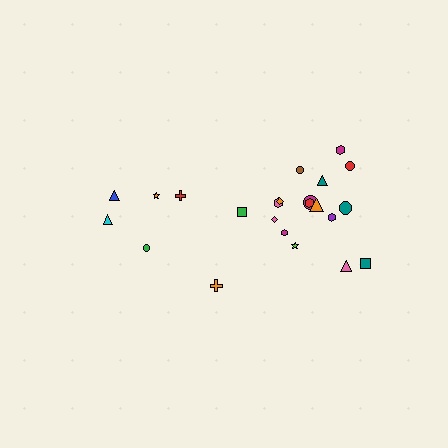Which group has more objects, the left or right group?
The right group.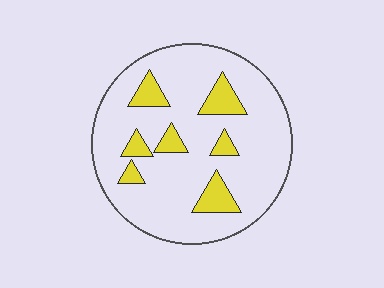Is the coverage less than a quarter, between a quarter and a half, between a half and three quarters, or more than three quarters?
Less than a quarter.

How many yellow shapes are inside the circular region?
7.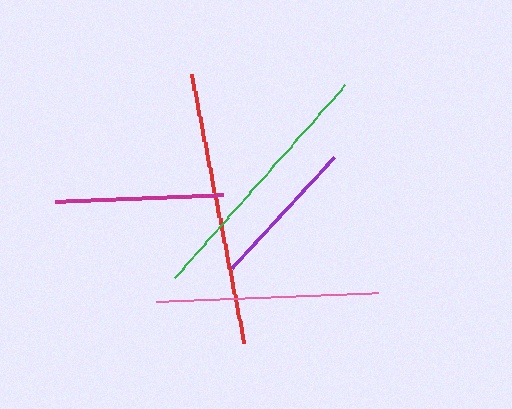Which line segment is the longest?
The red line is the longest at approximately 273 pixels.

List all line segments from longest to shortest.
From longest to shortest: red, green, pink, magenta, purple.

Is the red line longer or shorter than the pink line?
The red line is longer than the pink line.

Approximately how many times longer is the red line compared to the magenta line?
The red line is approximately 1.6 times the length of the magenta line.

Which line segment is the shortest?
The purple line is the shortest at approximately 152 pixels.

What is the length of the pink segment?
The pink segment is approximately 222 pixels long.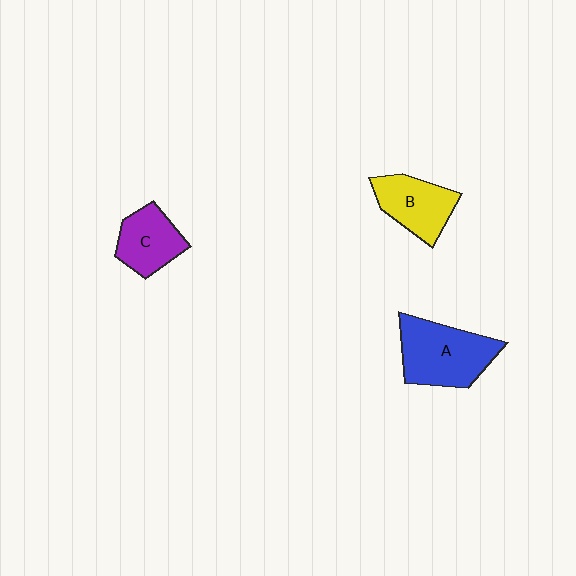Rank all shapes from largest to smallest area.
From largest to smallest: A (blue), B (yellow), C (purple).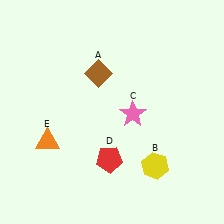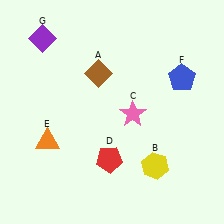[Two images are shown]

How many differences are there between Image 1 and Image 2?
There are 2 differences between the two images.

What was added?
A blue pentagon (F), a purple diamond (G) were added in Image 2.